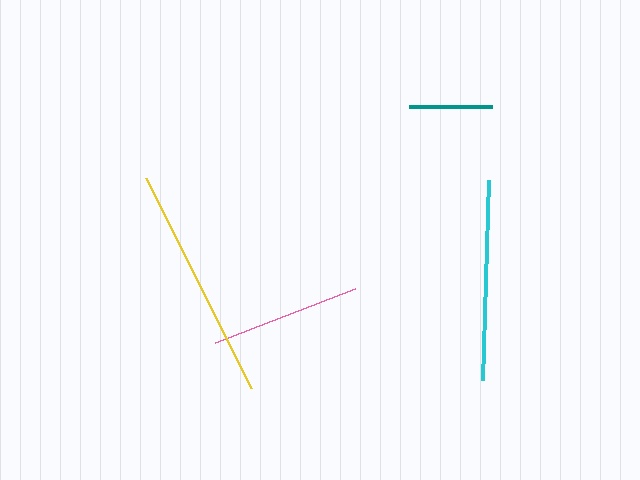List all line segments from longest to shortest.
From longest to shortest: yellow, cyan, pink, teal.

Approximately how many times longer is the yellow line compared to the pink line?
The yellow line is approximately 1.6 times the length of the pink line.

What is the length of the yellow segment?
The yellow segment is approximately 235 pixels long.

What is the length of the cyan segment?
The cyan segment is approximately 200 pixels long.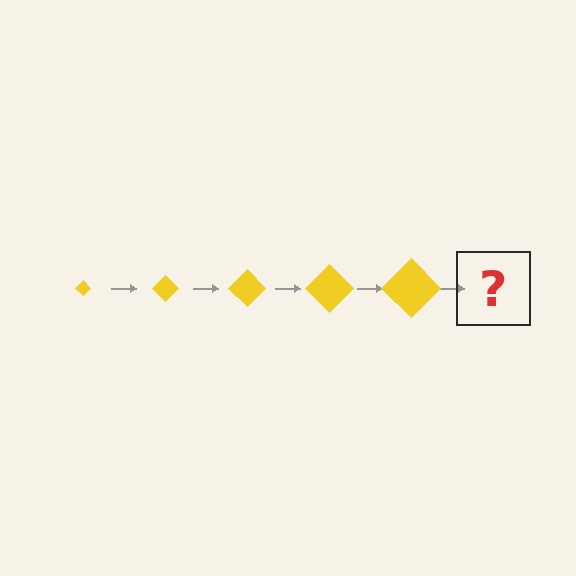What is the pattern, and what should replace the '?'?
The pattern is that the diamond gets progressively larger each step. The '?' should be a yellow diamond, larger than the previous one.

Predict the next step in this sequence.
The next step is a yellow diamond, larger than the previous one.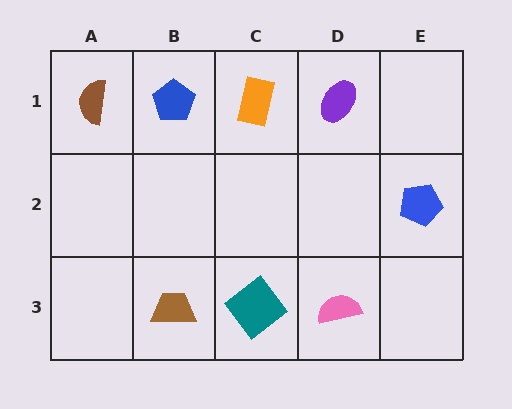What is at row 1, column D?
A purple ellipse.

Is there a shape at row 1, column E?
No, that cell is empty.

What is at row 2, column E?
A blue pentagon.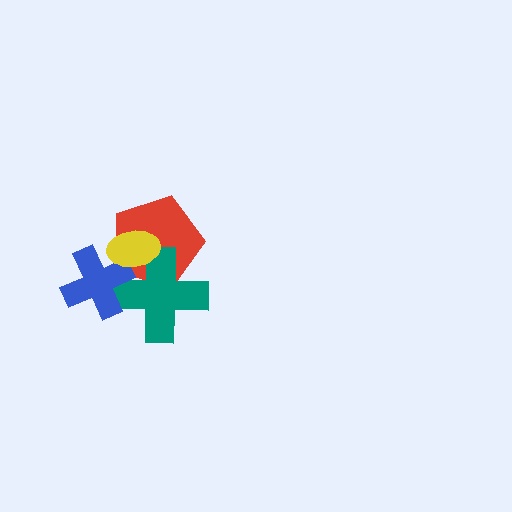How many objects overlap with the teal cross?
3 objects overlap with the teal cross.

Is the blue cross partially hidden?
Yes, it is partially covered by another shape.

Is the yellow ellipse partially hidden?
No, no other shape covers it.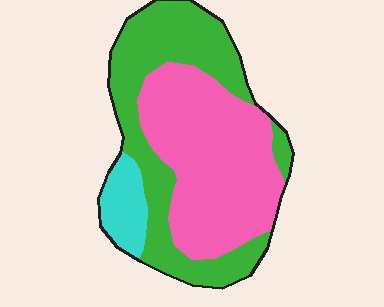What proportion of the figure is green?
Green takes up about two fifths (2/5) of the figure.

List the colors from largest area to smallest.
From largest to smallest: pink, green, cyan.